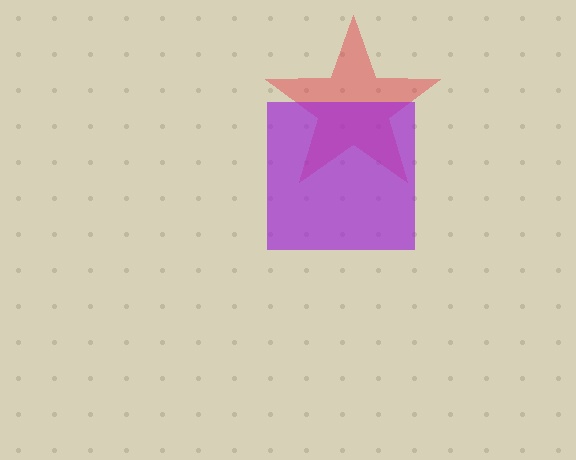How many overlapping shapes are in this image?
There are 2 overlapping shapes in the image.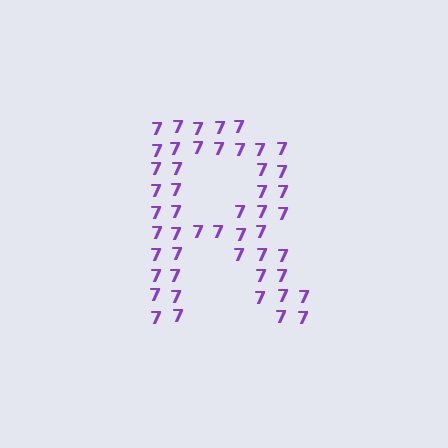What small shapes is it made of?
It is made of small digit 7's.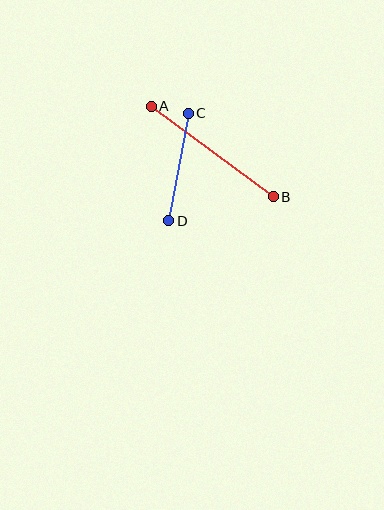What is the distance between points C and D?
The distance is approximately 109 pixels.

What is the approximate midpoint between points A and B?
The midpoint is at approximately (212, 152) pixels.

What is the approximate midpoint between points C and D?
The midpoint is at approximately (179, 167) pixels.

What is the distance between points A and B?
The distance is approximately 152 pixels.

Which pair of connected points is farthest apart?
Points A and B are farthest apart.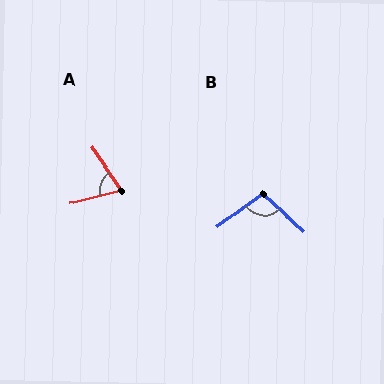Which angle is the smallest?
A, at approximately 69 degrees.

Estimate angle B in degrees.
Approximately 102 degrees.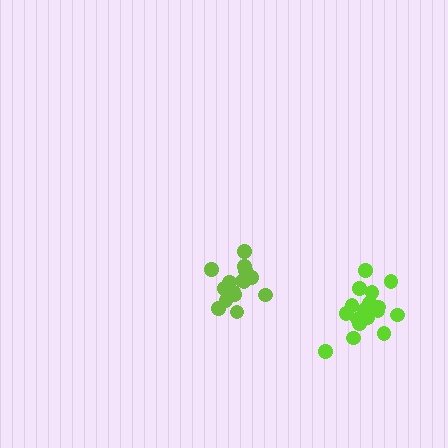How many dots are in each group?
Group 1: 18 dots, Group 2: 15 dots (33 total).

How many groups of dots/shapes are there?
There are 2 groups.